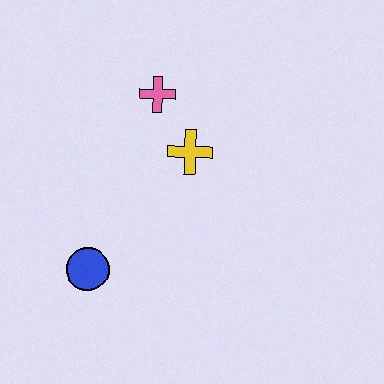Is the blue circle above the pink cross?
No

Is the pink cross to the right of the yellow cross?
No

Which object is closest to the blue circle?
The yellow cross is closest to the blue circle.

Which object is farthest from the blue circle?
The pink cross is farthest from the blue circle.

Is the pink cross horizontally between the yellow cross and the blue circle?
Yes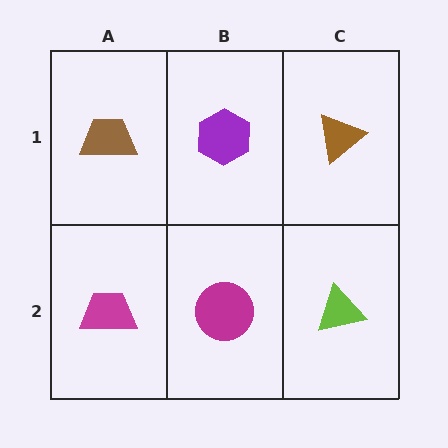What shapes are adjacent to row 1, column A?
A magenta trapezoid (row 2, column A), a purple hexagon (row 1, column B).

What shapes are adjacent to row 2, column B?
A purple hexagon (row 1, column B), a magenta trapezoid (row 2, column A), a lime triangle (row 2, column C).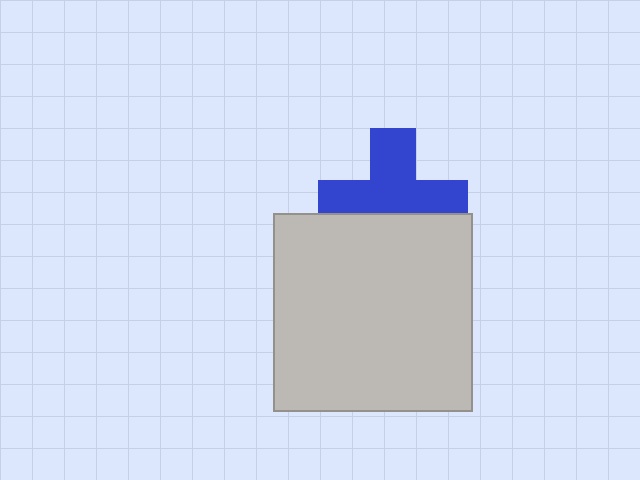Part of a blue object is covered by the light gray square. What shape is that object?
It is a cross.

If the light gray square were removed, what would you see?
You would see the complete blue cross.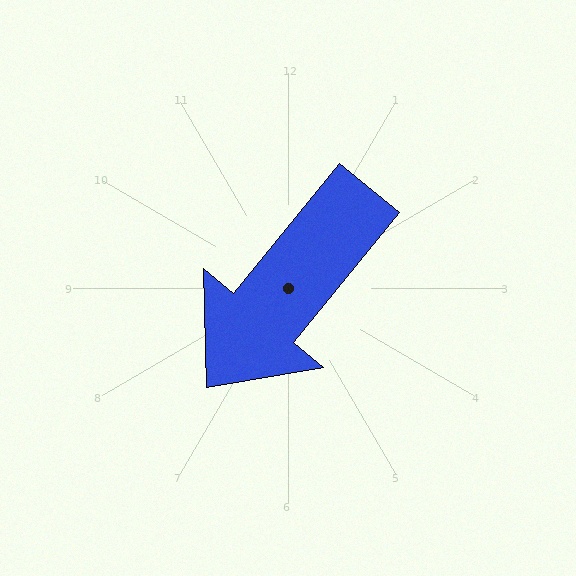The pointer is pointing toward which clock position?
Roughly 7 o'clock.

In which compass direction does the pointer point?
Southwest.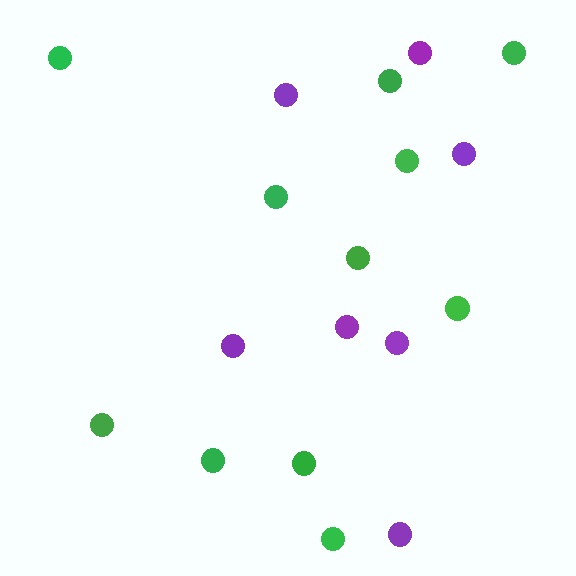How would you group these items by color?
There are 2 groups: one group of green circles (11) and one group of purple circles (7).